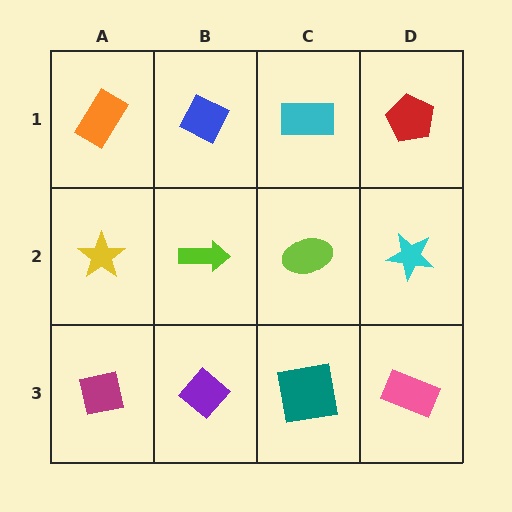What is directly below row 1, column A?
A yellow star.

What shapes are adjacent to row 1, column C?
A lime ellipse (row 2, column C), a blue diamond (row 1, column B), a red pentagon (row 1, column D).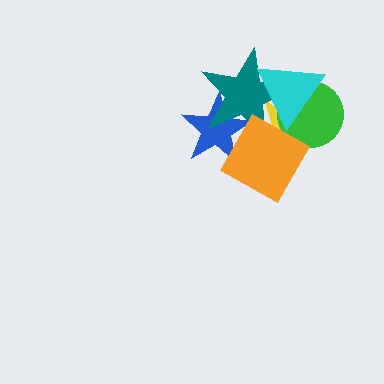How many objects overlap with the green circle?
4 objects overlap with the green circle.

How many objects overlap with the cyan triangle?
4 objects overlap with the cyan triangle.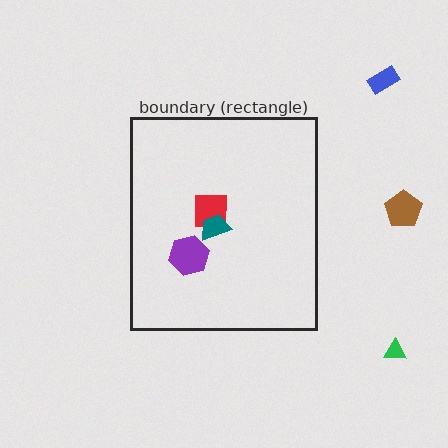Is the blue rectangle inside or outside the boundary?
Outside.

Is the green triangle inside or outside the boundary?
Outside.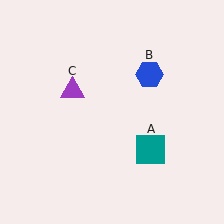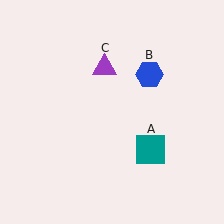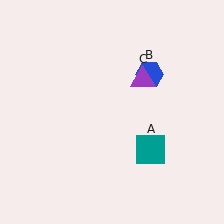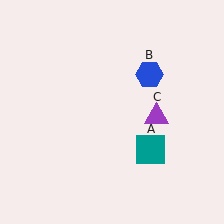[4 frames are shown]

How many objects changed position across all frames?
1 object changed position: purple triangle (object C).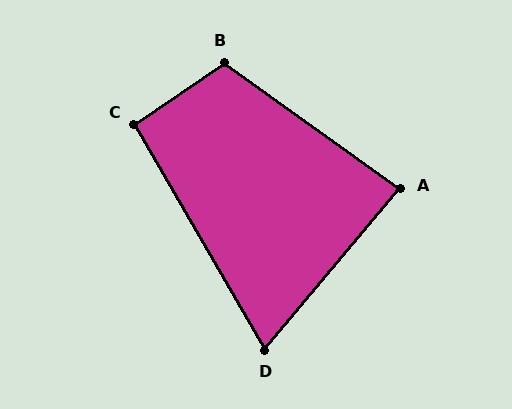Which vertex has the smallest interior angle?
D, at approximately 70 degrees.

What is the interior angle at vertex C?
Approximately 95 degrees (approximately right).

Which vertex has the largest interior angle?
B, at approximately 110 degrees.